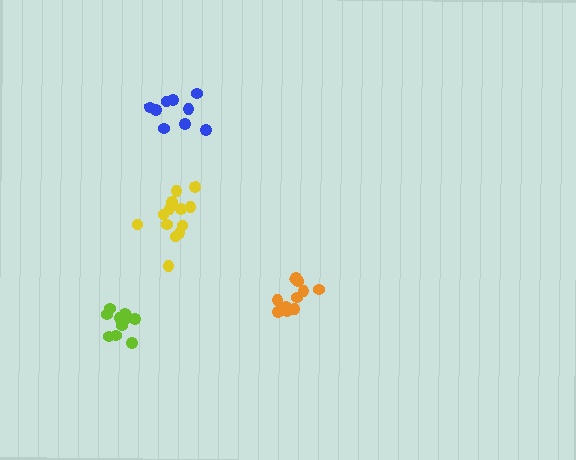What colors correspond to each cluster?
The clusters are colored: orange, blue, yellow, lime.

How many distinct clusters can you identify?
There are 4 distinct clusters.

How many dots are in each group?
Group 1: 10 dots, Group 2: 9 dots, Group 3: 13 dots, Group 4: 11 dots (43 total).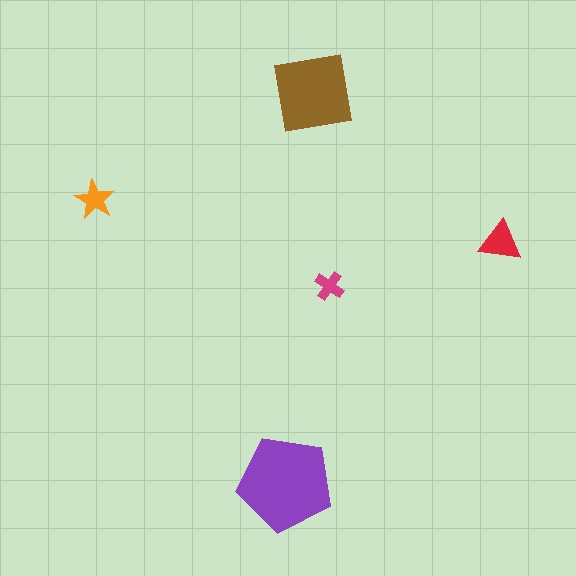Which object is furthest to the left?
The orange star is leftmost.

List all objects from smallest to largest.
The magenta cross, the orange star, the red triangle, the brown square, the purple pentagon.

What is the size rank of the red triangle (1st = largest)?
3rd.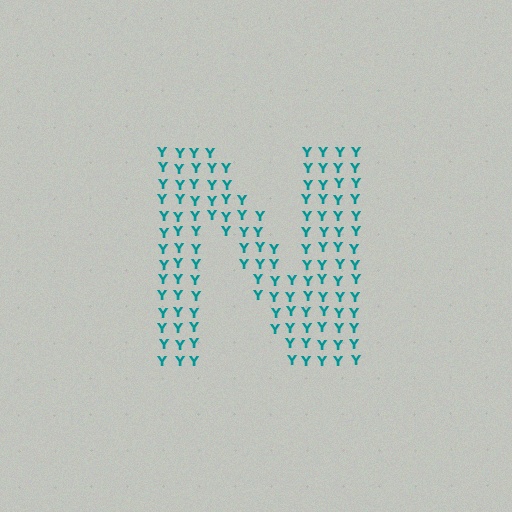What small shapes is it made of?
It is made of small letter Y's.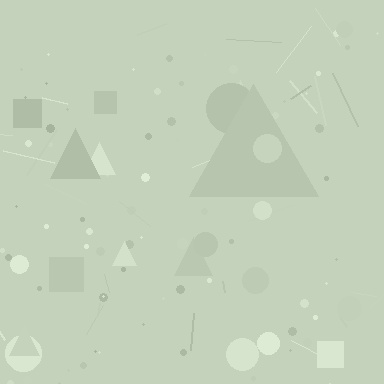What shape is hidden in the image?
A triangle is hidden in the image.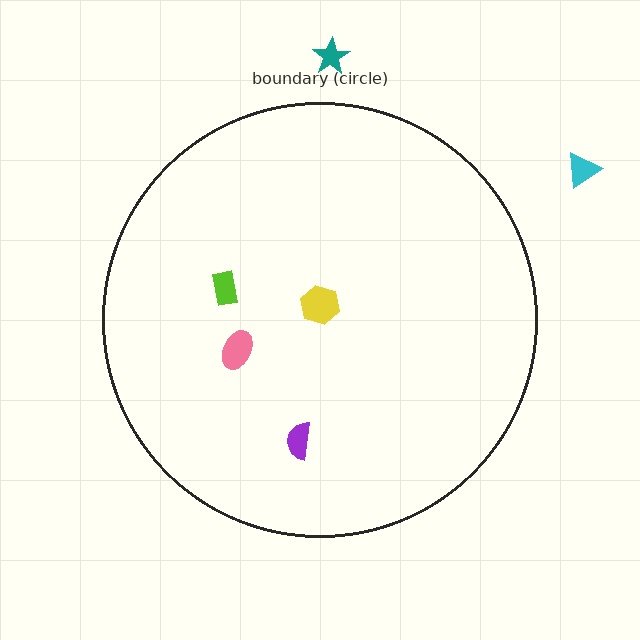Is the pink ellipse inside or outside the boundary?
Inside.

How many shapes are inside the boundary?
4 inside, 2 outside.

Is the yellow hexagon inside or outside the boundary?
Inside.